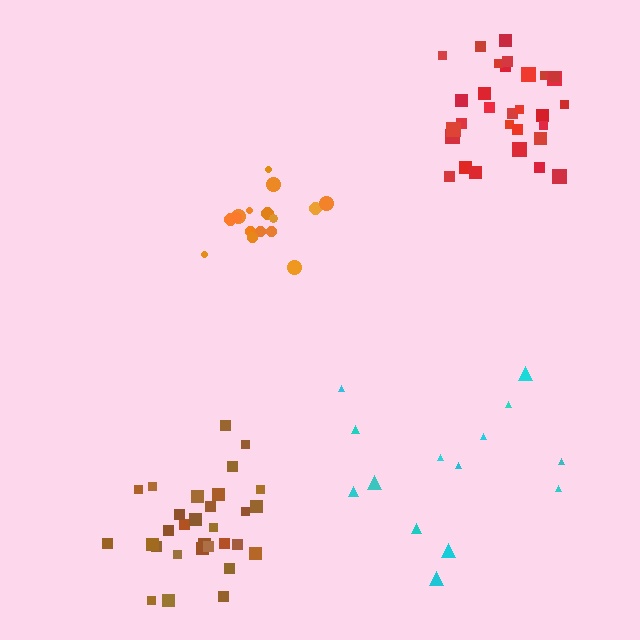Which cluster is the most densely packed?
Red.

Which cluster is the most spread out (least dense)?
Cyan.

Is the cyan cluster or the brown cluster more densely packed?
Brown.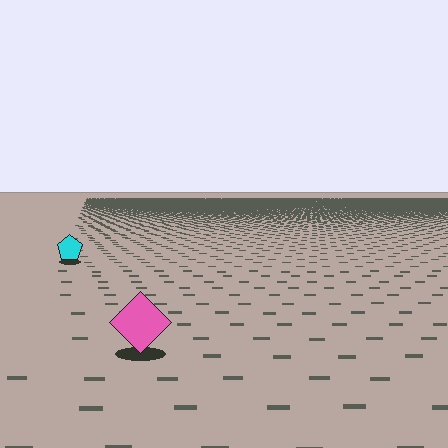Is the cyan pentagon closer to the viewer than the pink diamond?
No. The pink diamond is closer — you can tell from the texture gradient: the ground texture is coarser near it.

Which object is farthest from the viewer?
The cyan pentagon is farthest from the viewer. It appears smaller and the ground texture around it is denser.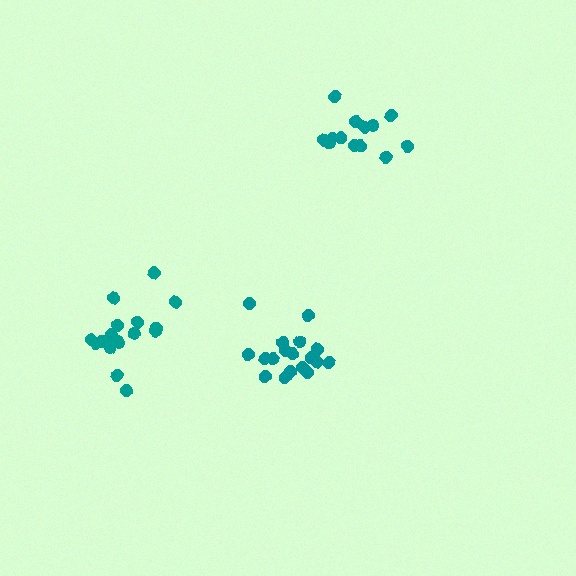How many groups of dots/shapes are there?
There are 3 groups.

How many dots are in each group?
Group 1: 18 dots, Group 2: 14 dots, Group 3: 17 dots (49 total).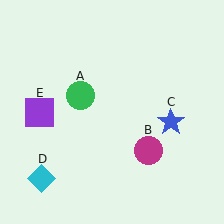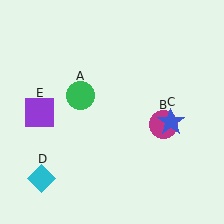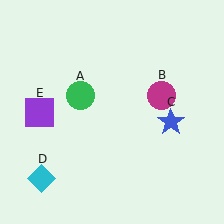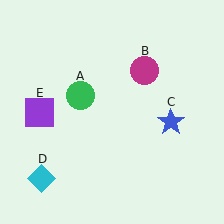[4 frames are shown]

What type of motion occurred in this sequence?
The magenta circle (object B) rotated counterclockwise around the center of the scene.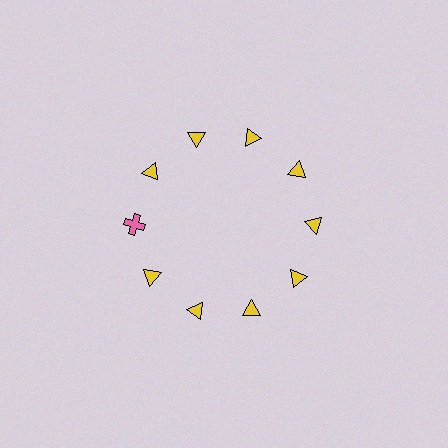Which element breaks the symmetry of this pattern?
The pink cross at roughly the 9 o'clock position breaks the symmetry. All other shapes are yellow triangles.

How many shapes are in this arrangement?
There are 10 shapes arranged in a ring pattern.